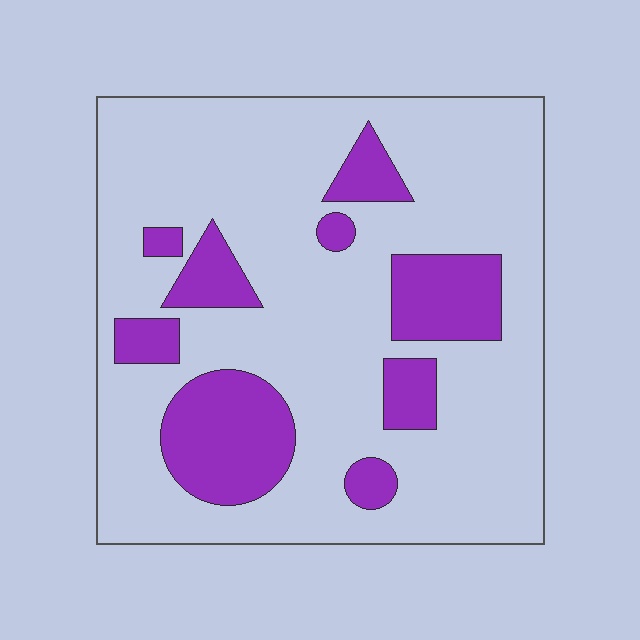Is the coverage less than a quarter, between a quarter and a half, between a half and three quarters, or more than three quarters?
Less than a quarter.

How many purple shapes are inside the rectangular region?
9.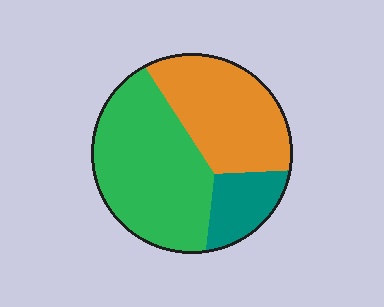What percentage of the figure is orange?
Orange covers 37% of the figure.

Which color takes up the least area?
Teal, at roughly 15%.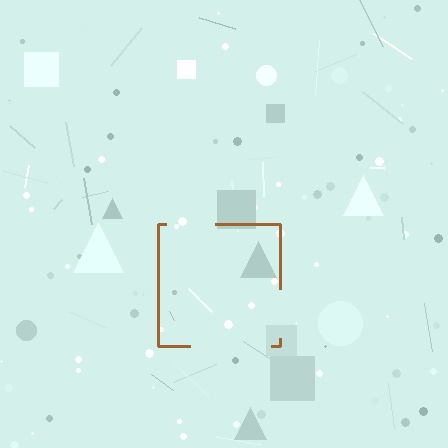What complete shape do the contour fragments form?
The contour fragments form a square.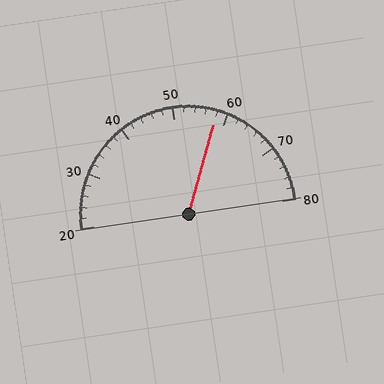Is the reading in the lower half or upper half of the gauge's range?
The reading is in the upper half of the range (20 to 80).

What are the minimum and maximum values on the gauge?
The gauge ranges from 20 to 80.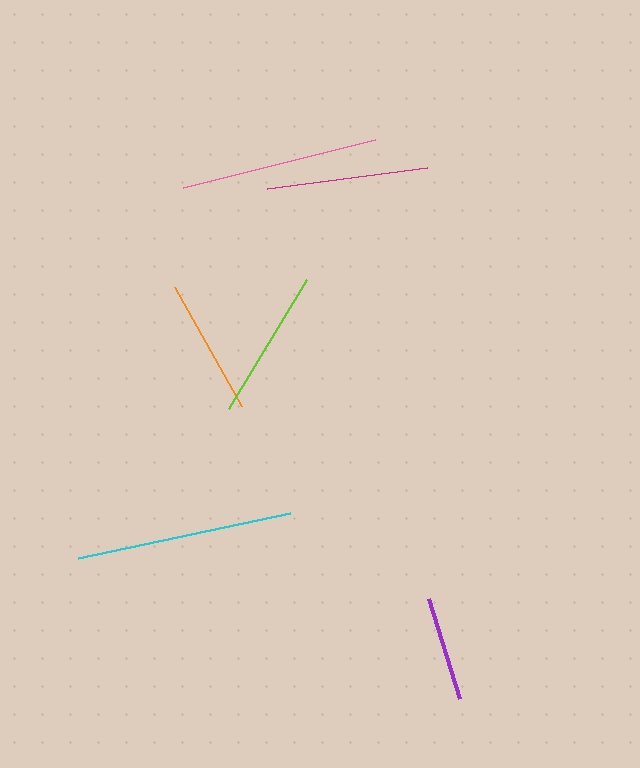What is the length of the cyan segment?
The cyan segment is approximately 217 pixels long.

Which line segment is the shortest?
The purple line is the shortest at approximately 105 pixels.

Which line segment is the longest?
The cyan line is the longest at approximately 217 pixels.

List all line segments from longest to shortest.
From longest to shortest: cyan, pink, magenta, lime, orange, purple.